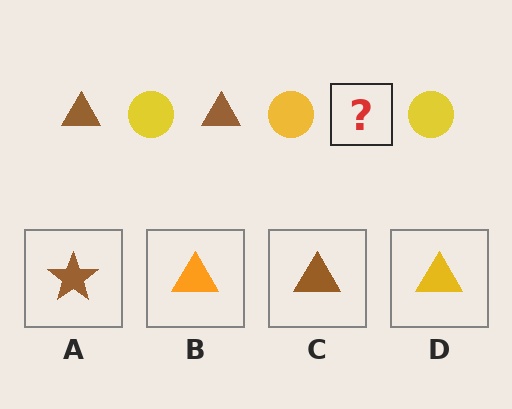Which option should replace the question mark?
Option C.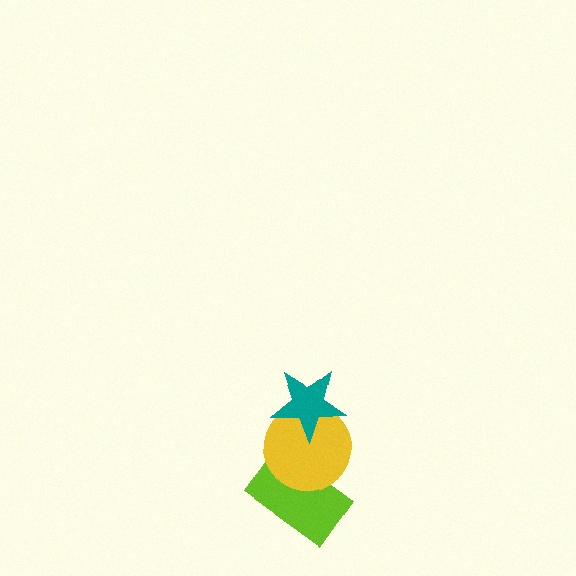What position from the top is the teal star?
The teal star is 1st from the top.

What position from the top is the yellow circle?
The yellow circle is 2nd from the top.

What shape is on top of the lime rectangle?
The yellow circle is on top of the lime rectangle.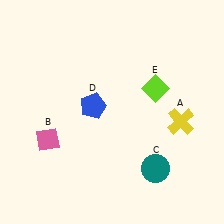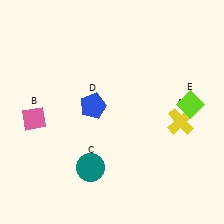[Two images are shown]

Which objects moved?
The objects that moved are: the pink diamond (B), the teal circle (C), the lime diamond (E).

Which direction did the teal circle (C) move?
The teal circle (C) moved left.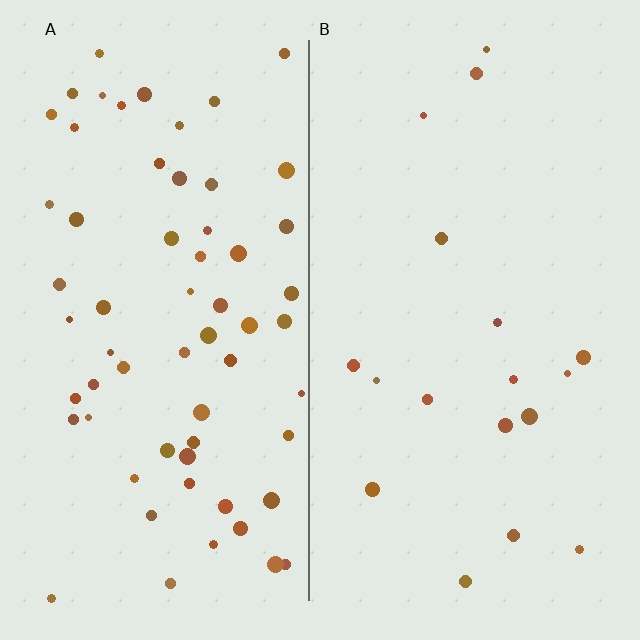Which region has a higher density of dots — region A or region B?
A (the left).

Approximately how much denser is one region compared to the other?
Approximately 3.6× — region A over region B.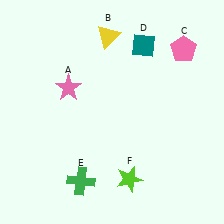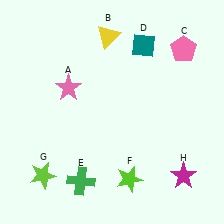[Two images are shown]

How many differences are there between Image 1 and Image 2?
There are 2 differences between the two images.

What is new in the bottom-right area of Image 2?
A magenta star (H) was added in the bottom-right area of Image 2.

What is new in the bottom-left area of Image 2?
A lime star (G) was added in the bottom-left area of Image 2.